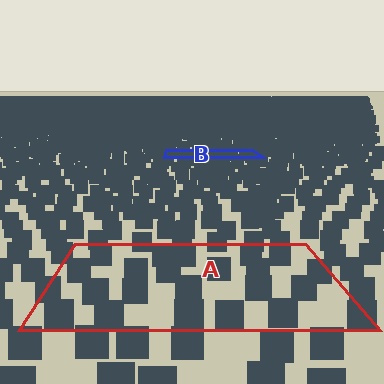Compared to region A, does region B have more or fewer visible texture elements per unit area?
Region B has more texture elements per unit area — they are packed more densely because it is farther away.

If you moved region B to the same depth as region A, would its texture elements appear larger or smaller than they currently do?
They would appear larger. At a closer depth, the same texture elements are projected at a bigger on-screen size.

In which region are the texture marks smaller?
The texture marks are smaller in region B, because it is farther away.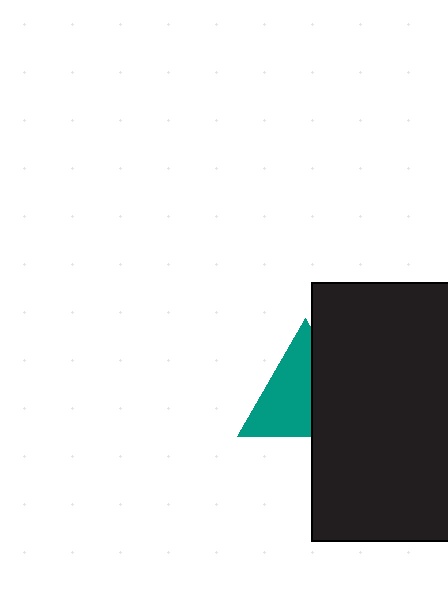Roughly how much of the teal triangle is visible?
About half of it is visible (roughly 59%).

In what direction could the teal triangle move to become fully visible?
The teal triangle could move left. That would shift it out from behind the black rectangle entirely.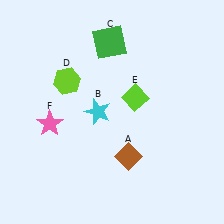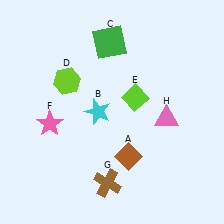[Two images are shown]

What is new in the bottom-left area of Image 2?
A brown cross (G) was added in the bottom-left area of Image 2.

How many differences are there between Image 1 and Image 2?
There are 2 differences between the two images.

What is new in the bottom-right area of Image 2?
A pink triangle (H) was added in the bottom-right area of Image 2.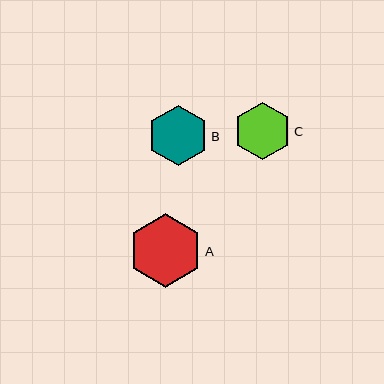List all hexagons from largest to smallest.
From largest to smallest: A, B, C.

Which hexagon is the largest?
Hexagon A is the largest with a size of approximately 73 pixels.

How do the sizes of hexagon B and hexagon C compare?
Hexagon B and hexagon C are approximately the same size.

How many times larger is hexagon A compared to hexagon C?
Hexagon A is approximately 1.3 times the size of hexagon C.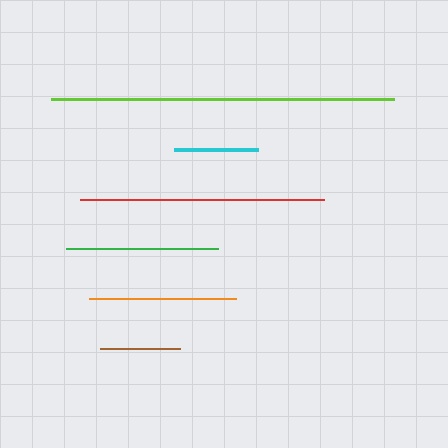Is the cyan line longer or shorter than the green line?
The green line is longer than the cyan line.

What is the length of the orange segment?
The orange segment is approximately 147 pixels long.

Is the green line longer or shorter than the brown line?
The green line is longer than the brown line.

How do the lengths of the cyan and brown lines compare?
The cyan and brown lines are approximately the same length.